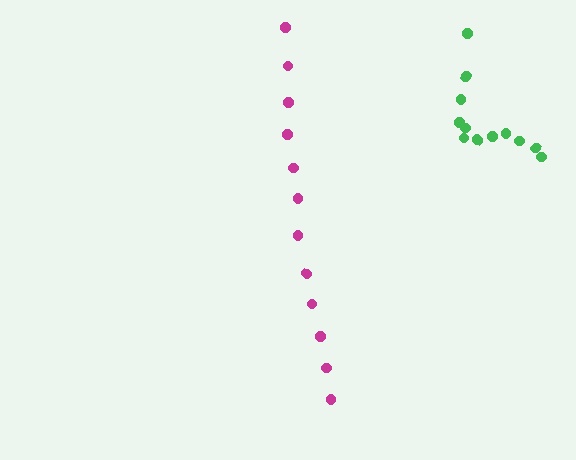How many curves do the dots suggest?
There are 2 distinct paths.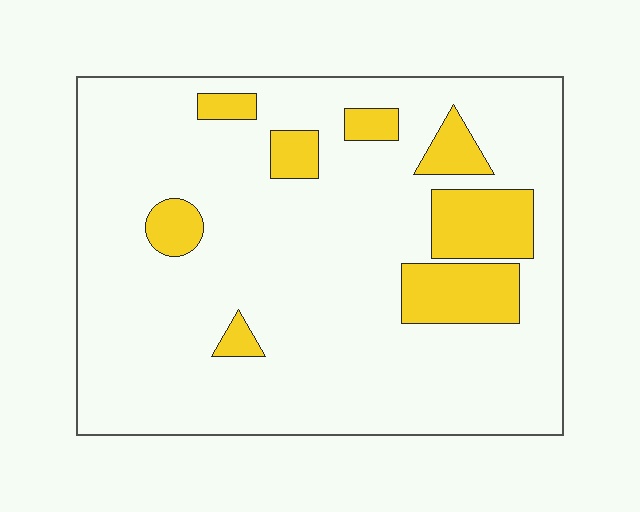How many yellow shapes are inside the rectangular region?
8.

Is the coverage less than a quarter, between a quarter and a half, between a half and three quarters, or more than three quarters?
Less than a quarter.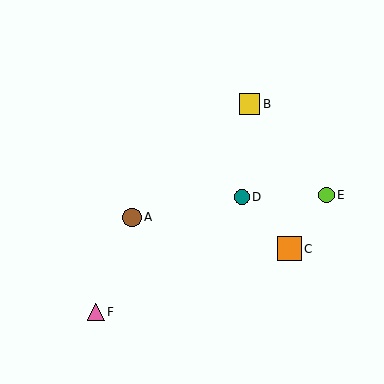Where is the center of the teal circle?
The center of the teal circle is at (242, 197).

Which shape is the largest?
The orange square (labeled C) is the largest.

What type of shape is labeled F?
Shape F is a pink triangle.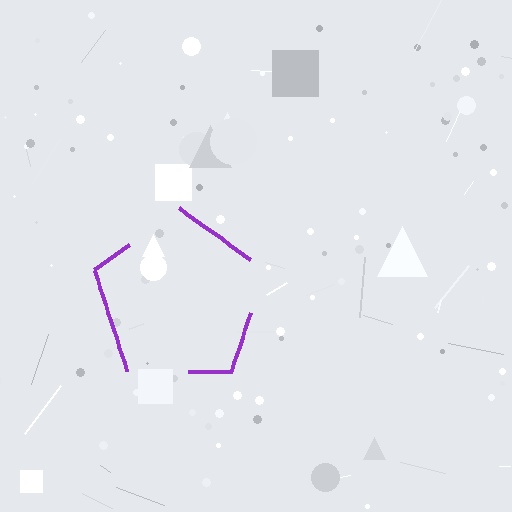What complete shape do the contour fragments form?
The contour fragments form a pentagon.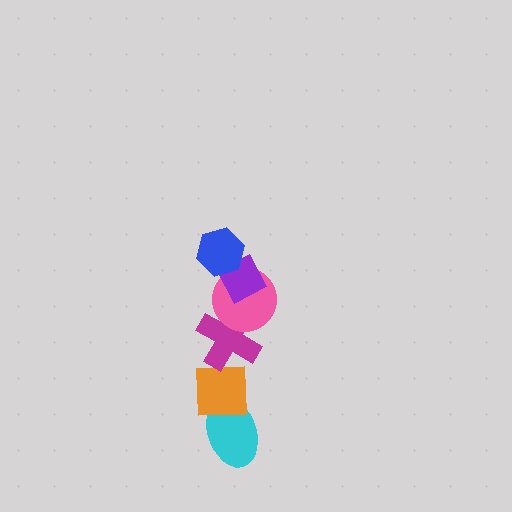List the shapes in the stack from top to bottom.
From top to bottom: the blue hexagon, the purple diamond, the pink circle, the magenta cross, the orange square, the cyan ellipse.